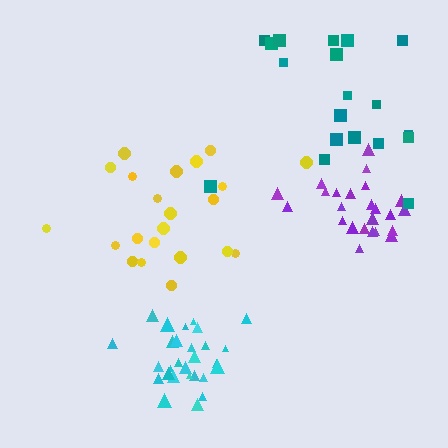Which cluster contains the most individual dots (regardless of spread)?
Cyan (30).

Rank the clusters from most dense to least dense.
cyan, purple, yellow, teal.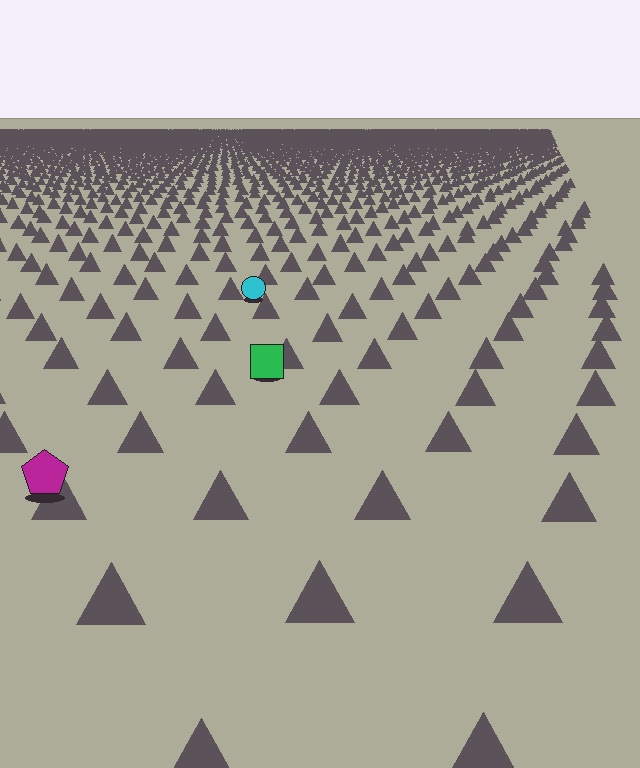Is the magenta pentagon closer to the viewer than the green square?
Yes. The magenta pentagon is closer — you can tell from the texture gradient: the ground texture is coarser near it.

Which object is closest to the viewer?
The magenta pentagon is closest. The texture marks near it are larger and more spread out.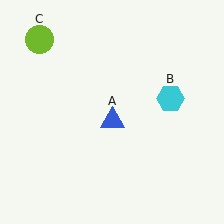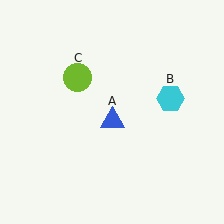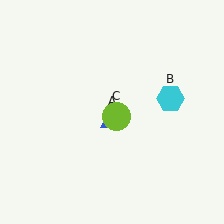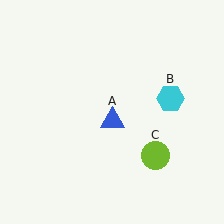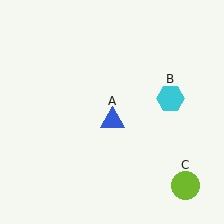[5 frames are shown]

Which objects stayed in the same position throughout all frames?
Blue triangle (object A) and cyan hexagon (object B) remained stationary.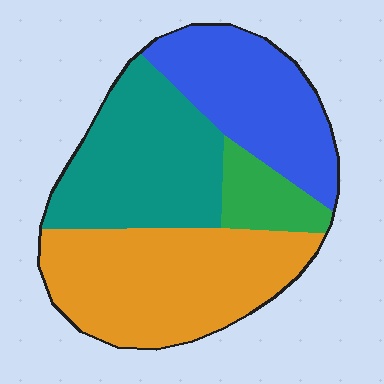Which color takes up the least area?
Green, at roughly 10%.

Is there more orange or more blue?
Orange.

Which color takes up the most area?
Orange, at roughly 35%.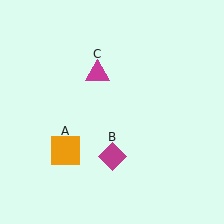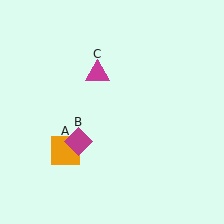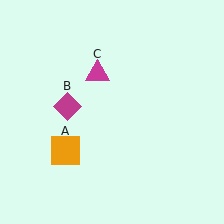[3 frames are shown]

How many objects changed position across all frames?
1 object changed position: magenta diamond (object B).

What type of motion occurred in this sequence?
The magenta diamond (object B) rotated clockwise around the center of the scene.